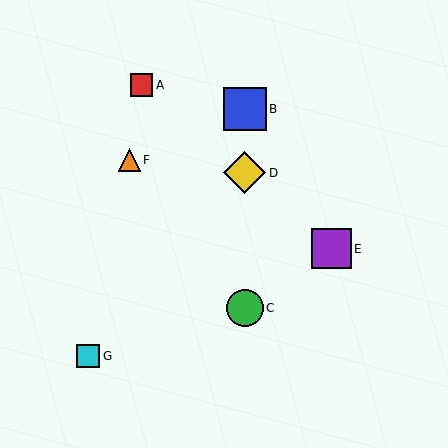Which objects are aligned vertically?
Objects B, C, D are aligned vertically.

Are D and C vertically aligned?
Yes, both are at x≈245.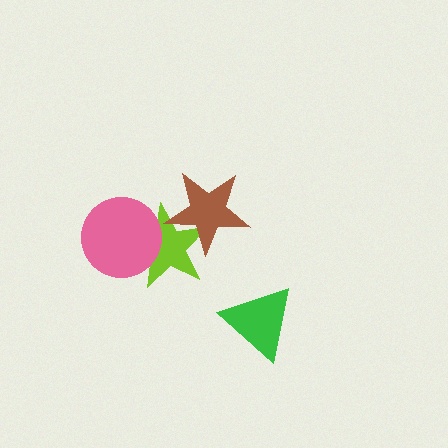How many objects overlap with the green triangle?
0 objects overlap with the green triangle.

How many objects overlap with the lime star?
2 objects overlap with the lime star.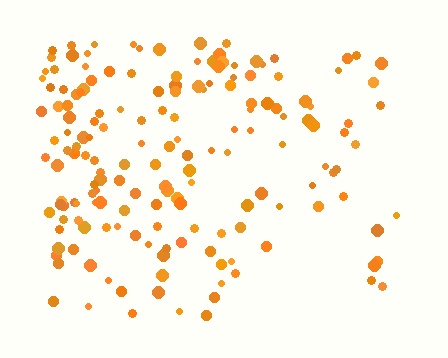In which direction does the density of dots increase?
From right to left, with the left side densest.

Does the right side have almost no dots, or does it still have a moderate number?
Still a moderate number, just noticeably fewer than the left.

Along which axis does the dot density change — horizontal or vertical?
Horizontal.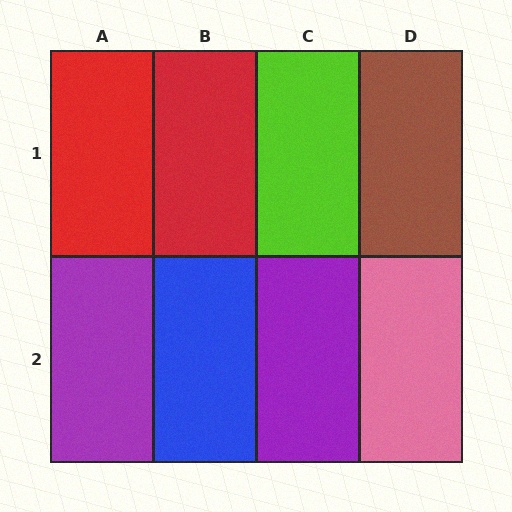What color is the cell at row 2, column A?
Purple.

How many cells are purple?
2 cells are purple.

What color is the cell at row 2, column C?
Purple.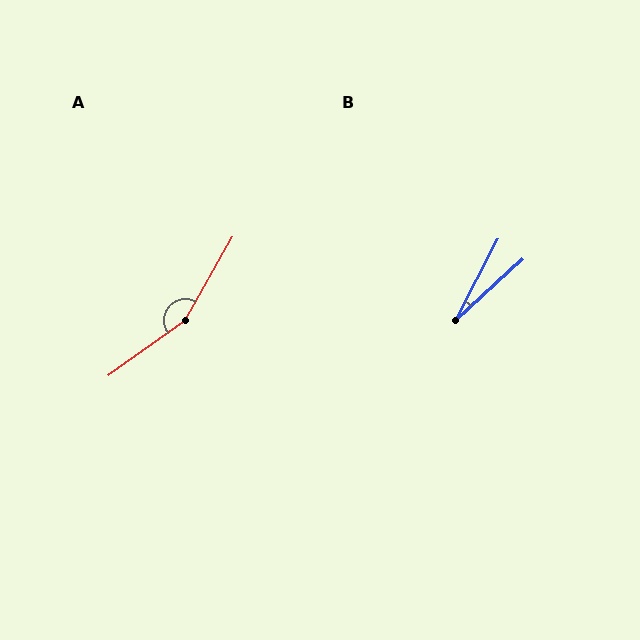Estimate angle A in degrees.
Approximately 155 degrees.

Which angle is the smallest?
B, at approximately 20 degrees.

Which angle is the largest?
A, at approximately 155 degrees.